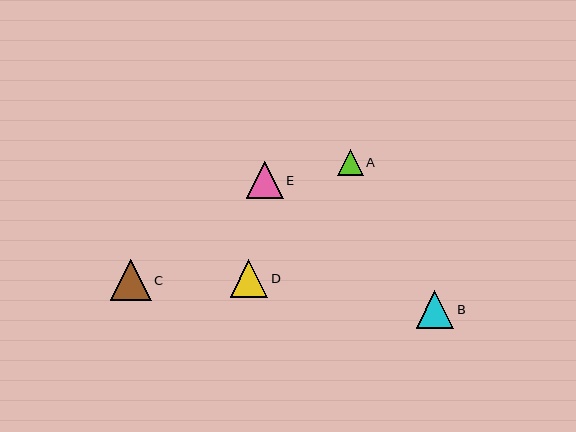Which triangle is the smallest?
Triangle A is the smallest with a size of approximately 26 pixels.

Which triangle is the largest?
Triangle C is the largest with a size of approximately 41 pixels.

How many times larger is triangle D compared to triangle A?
Triangle D is approximately 1.5 times the size of triangle A.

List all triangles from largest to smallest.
From largest to smallest: C, B, D, E, A.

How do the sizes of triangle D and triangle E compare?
Triangle D and triangle E are approximately the same size.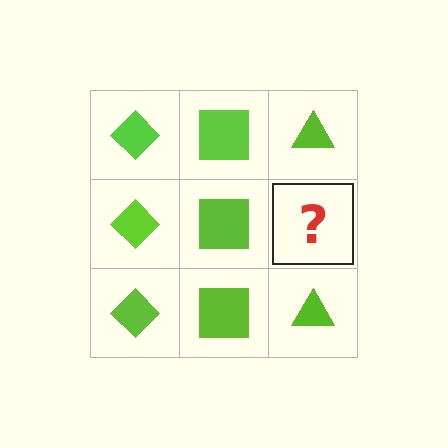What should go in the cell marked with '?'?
The missing cell should contain a lime triangle.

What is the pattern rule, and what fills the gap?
The rule is that each column has a consistent shape. The gap should be filled with a lime triangle.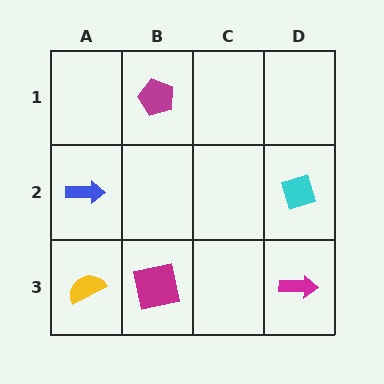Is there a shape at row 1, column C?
No, that cell is empty.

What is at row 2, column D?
A cyan diamond.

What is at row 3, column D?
A magenta arrow.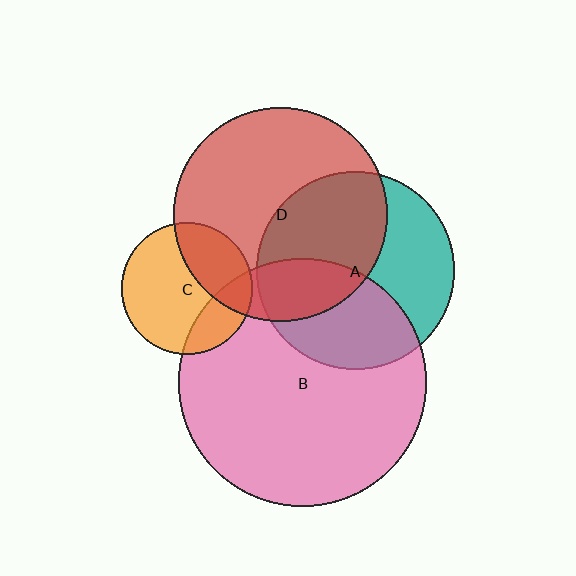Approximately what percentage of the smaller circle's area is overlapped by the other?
Approximately 30%.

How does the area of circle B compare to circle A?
Approximately 1.6 times.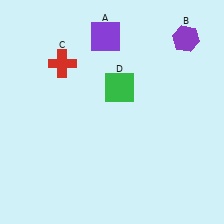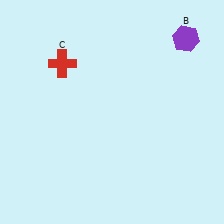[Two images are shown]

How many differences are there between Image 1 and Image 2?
There are 2 differences between the two images.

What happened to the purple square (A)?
The purple square (A) was removed in Image 2. It was in the top-left area of Image 1.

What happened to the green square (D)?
The green square (D) was removed in Image 2. It was in the top-right area of Image 1.